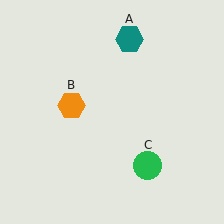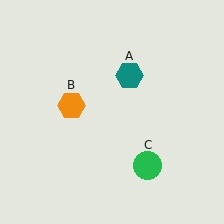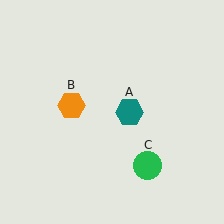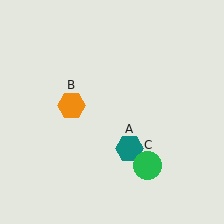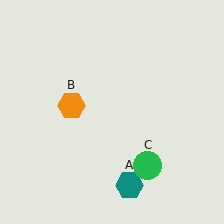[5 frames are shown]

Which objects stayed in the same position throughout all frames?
Orange hexagon (object B) and green circle (object C) remained stationary.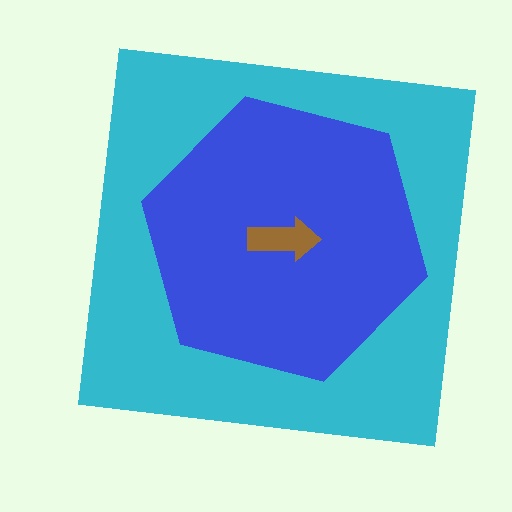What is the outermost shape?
The cyan square.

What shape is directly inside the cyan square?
The blue hexagon.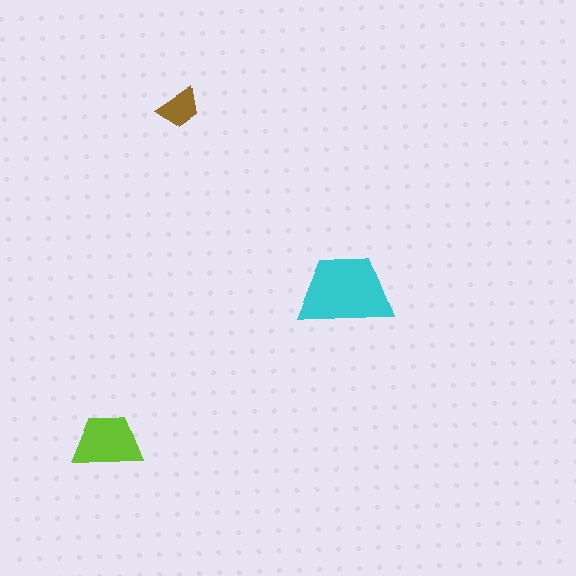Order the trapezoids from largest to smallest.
the cyan one, the lime one, the brown one.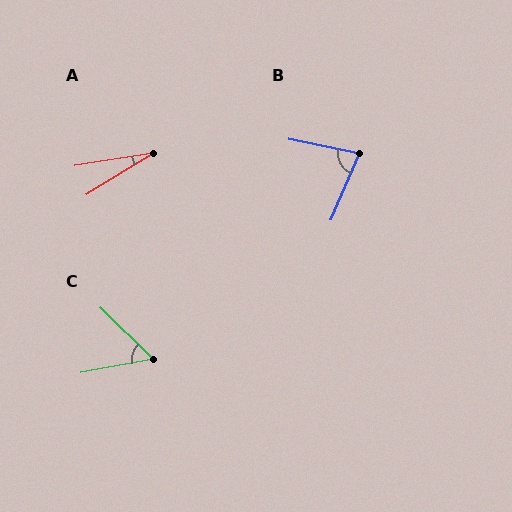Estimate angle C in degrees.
Approximately 56 degrees.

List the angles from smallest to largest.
A (23°), C (56°), B (78°).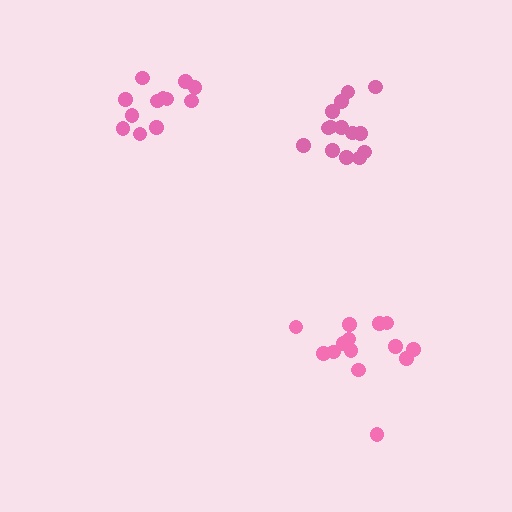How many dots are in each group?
Group 1: 14 dots, Group 2: 12 dots, Group 3: 14 dots (40 total).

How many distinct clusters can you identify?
There are 3 distinct clusters.